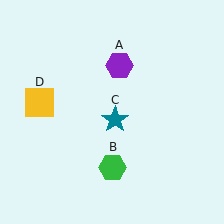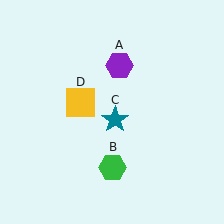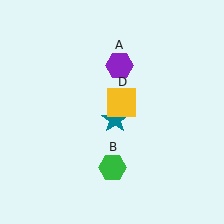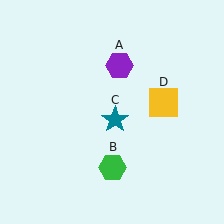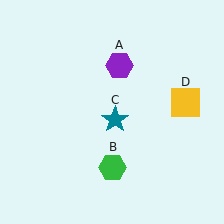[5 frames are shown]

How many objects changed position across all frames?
1 object changed position: yellow square (object D).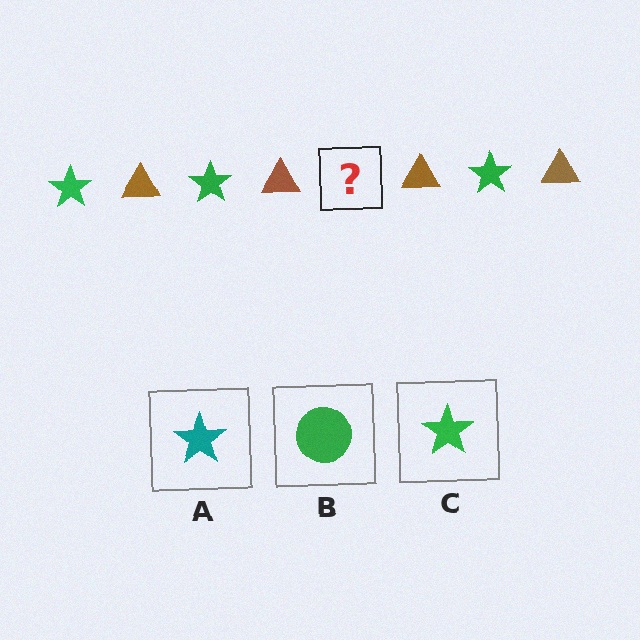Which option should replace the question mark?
Option C.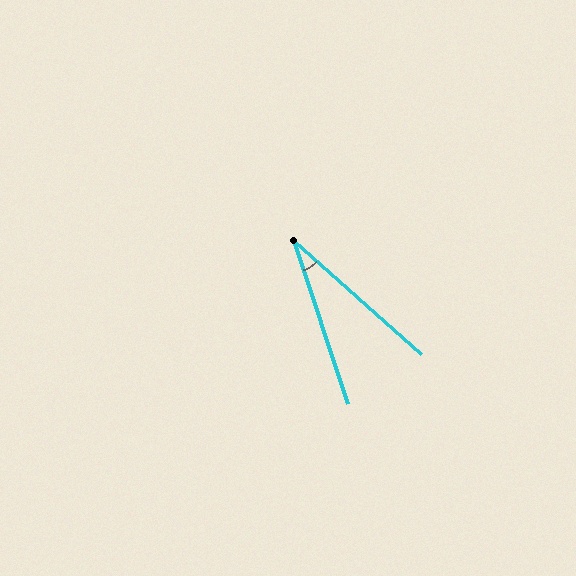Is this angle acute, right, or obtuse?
It is acute.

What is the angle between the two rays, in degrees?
Approximately 30 degrees.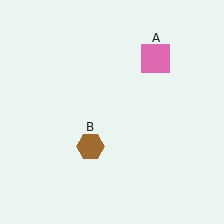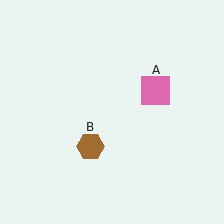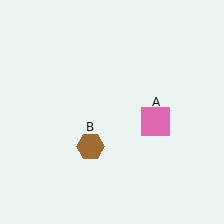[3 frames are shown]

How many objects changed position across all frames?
1 object changed position: pink square (object A).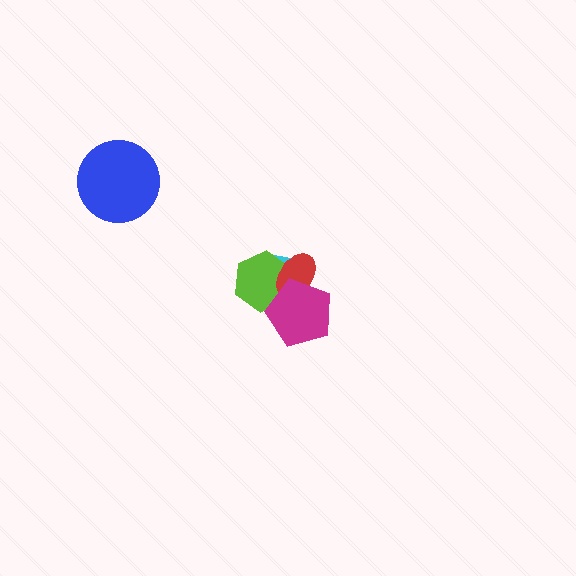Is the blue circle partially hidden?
No, no other shape covers it.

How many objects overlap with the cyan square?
3 objects overlap with the cyan square.